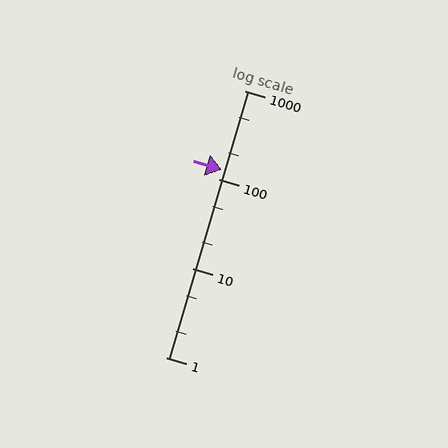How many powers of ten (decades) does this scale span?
The scale spans 3 decades, from 1 to 1000.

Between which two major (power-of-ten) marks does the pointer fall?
The pointer is between 100 and 1000.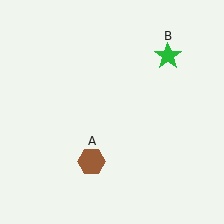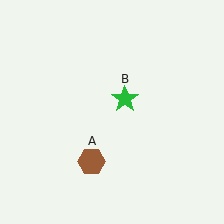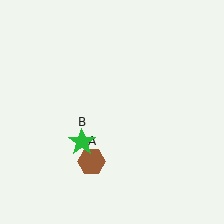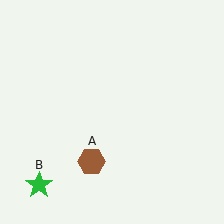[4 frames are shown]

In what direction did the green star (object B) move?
The green star (object B) moved down and to the left.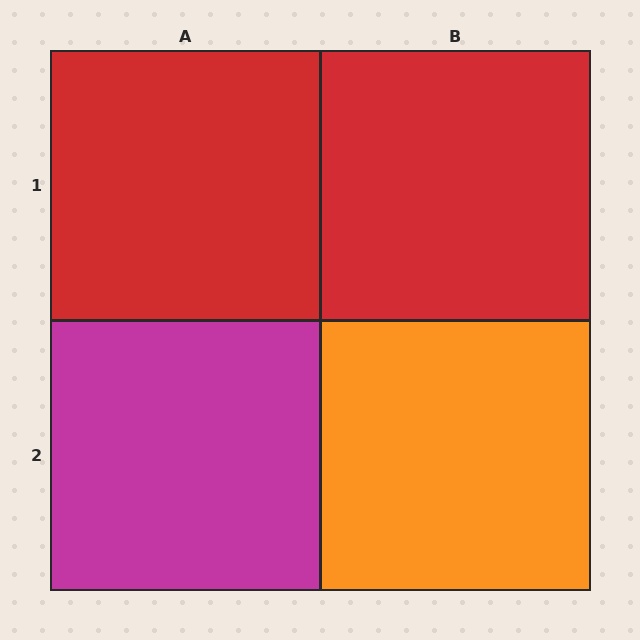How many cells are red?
2 cells are red.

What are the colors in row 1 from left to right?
Red, red.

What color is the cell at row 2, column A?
Magenta.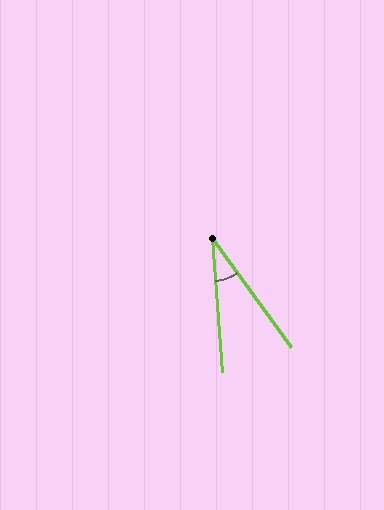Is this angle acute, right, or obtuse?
It is acute.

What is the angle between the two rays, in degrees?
Approximately 32 degrees.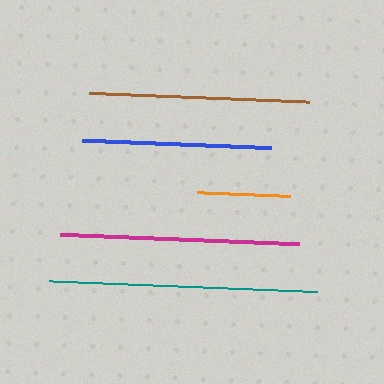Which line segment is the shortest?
The orange line is the shortest at approximately 93 pixels.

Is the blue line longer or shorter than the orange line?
The blue line is longer than the orange line.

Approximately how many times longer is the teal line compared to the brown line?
The teal line is approximately 1.2 times the length of the brown line.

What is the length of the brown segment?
The brown segment is approximately 220 pixels long.